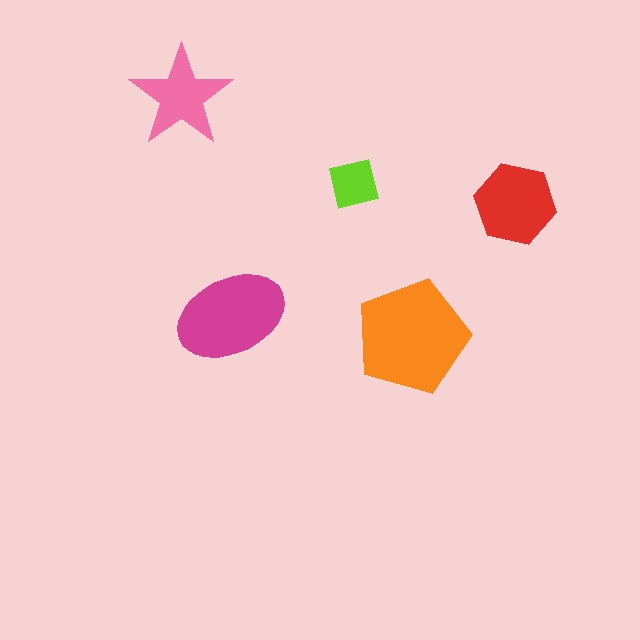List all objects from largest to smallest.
The orange pentagon, the magenta ellipse, the red hexagon, the pink star, the lime square.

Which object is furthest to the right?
The red hexagon is rightmost.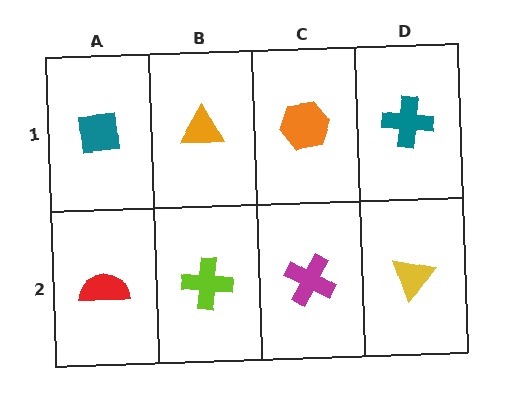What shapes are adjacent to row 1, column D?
A yellow triangle (row 2, column D), an orange hexagon (row 1, column C).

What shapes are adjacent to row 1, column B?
A lime cross (row 2, column B), a teal square (row 1, column A), an orange hexagon (row 1, column C).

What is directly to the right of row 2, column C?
A yellow triangle.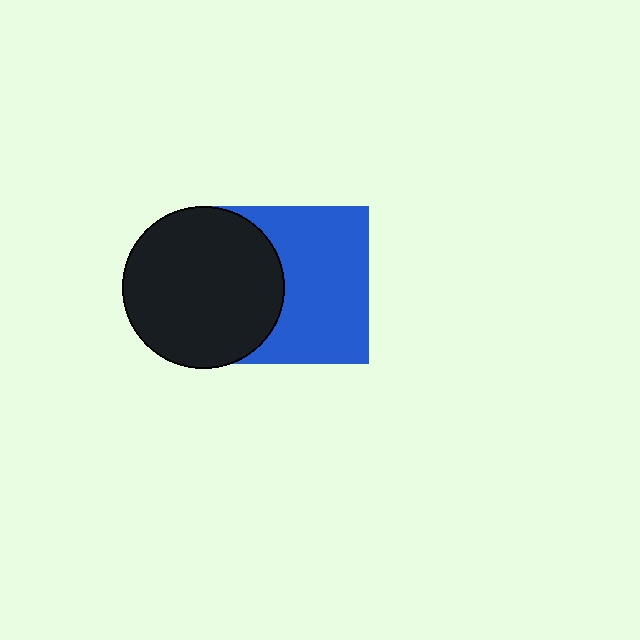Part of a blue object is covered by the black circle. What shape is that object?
It is a square.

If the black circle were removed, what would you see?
You would see the complete blue square.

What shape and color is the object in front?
The object in front is a black circle.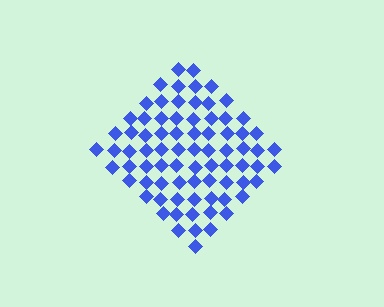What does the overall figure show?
The overall figure shows a diamond.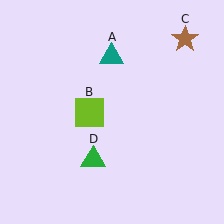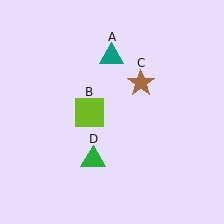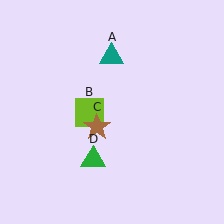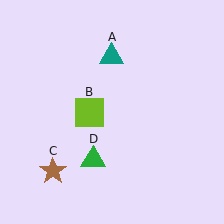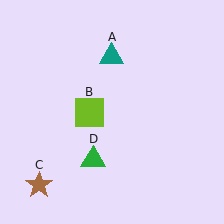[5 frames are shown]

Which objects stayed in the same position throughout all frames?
Teal triangle (object A) and lime square (object B) and green triangle (object D) remained stationary.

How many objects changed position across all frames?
1 object changed position: brown star (object C).